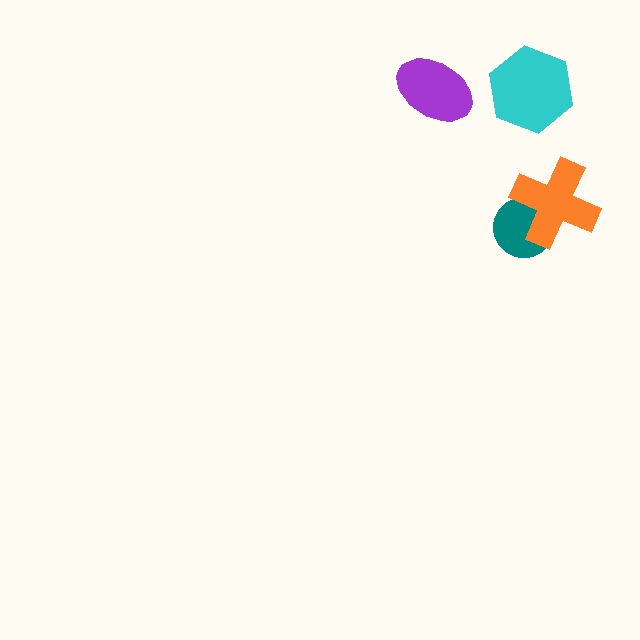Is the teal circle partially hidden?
Yes, it is partially covered by another shape.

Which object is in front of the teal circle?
The orange cross is in front of the teal circle.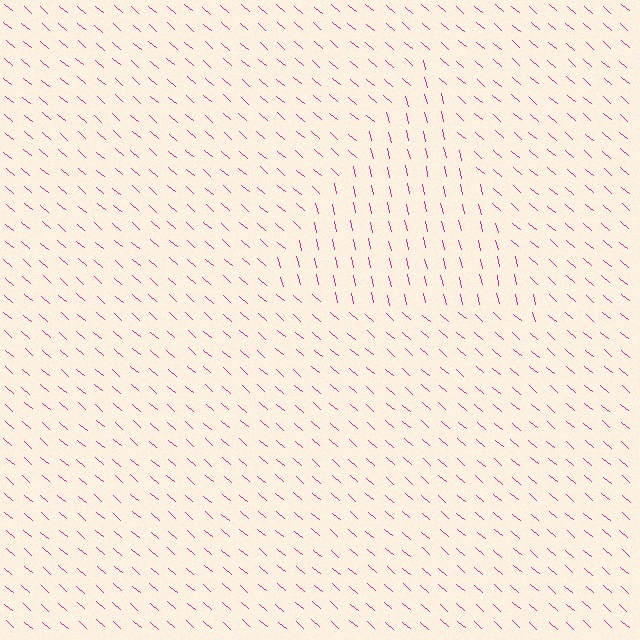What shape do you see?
I see a triangle.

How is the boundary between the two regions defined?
The boundary is defined purely by a change in line orientation (approximately 36 degrees difference). All lines are the same color and thickness.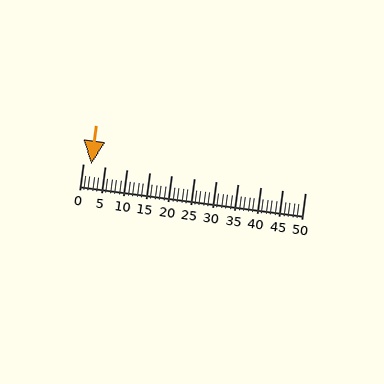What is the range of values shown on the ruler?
The ruler shows values from 0 to 50.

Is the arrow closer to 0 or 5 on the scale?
The arrow is closer to 0.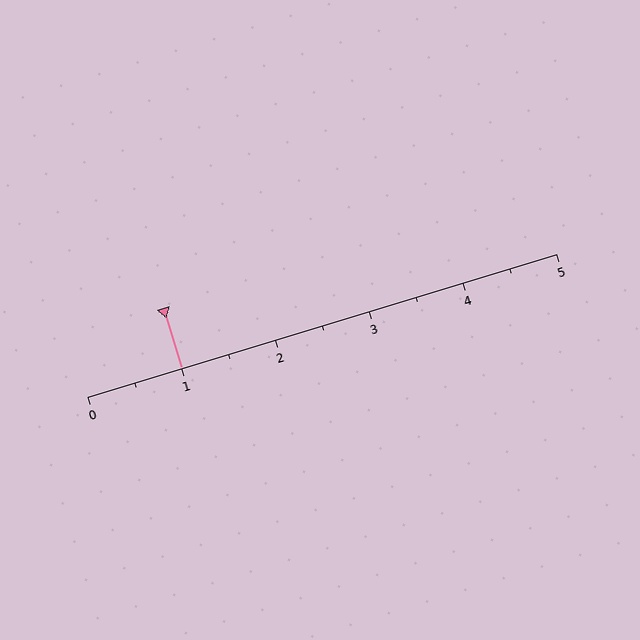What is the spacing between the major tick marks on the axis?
The major ticks are spaced 1 apart.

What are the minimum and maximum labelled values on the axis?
The axis runs from 0 to 5.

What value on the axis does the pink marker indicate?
The marker indicates approximately 1.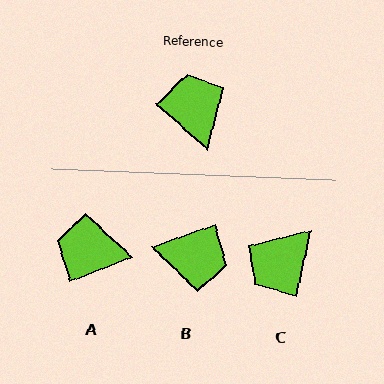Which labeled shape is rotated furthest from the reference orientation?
C, about 119 degrees away.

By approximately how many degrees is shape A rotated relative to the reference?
Approximately 62 degrees counter-clockwise.